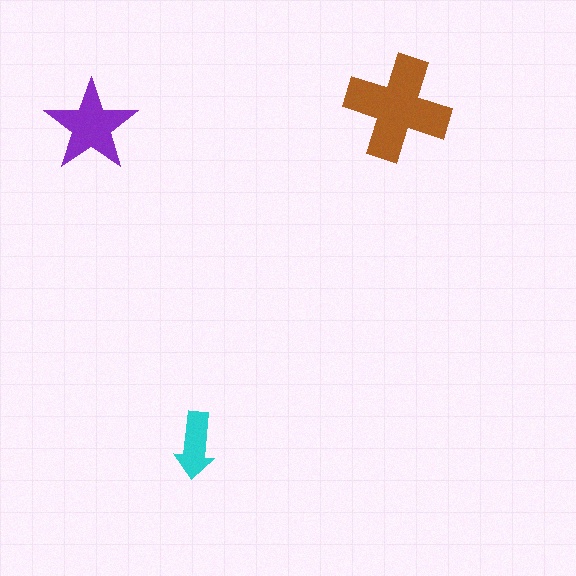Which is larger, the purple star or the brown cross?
The brown cross.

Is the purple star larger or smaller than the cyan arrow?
Larger.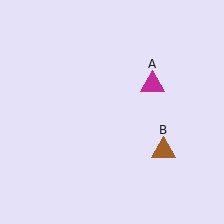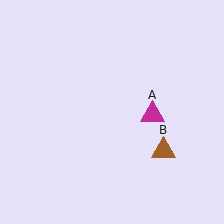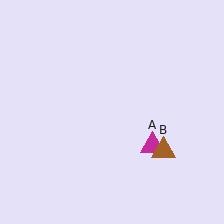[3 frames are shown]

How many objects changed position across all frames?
1 object changed position: magenta triangle (object A).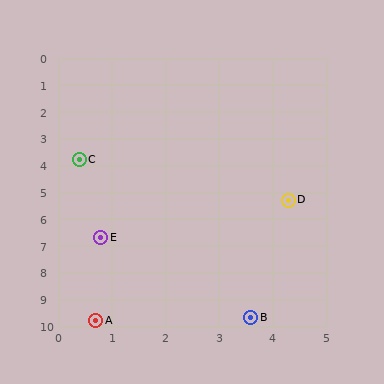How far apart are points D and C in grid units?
Points D and C are about 4.2 grid units apart.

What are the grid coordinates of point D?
Point D is at approximately (4.3, 5.3).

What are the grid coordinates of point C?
Point C is at approximately (0.4, 3.8).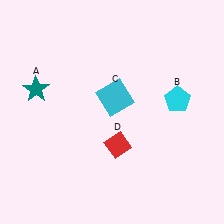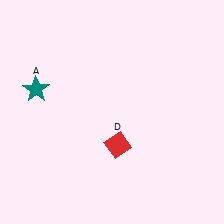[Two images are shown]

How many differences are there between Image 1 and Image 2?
There are 2 differences between the two images.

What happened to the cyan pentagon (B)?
The cyan pentagon (B) was removed in Image 2. It was in the top-right area of Image 1.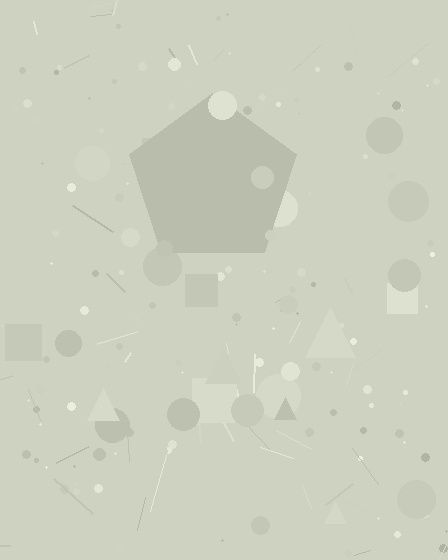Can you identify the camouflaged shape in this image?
The camouflaged shape is a pentagon.